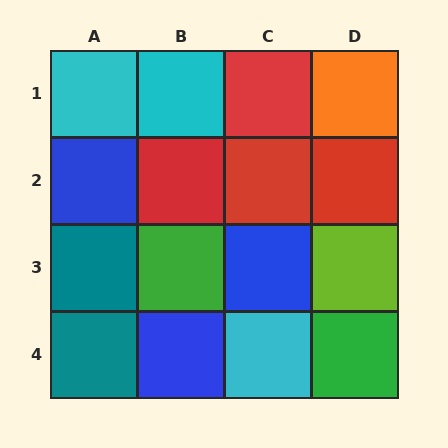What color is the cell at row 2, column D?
Red.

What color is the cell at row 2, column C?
Red.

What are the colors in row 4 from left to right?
Teal, blue, cyan, green.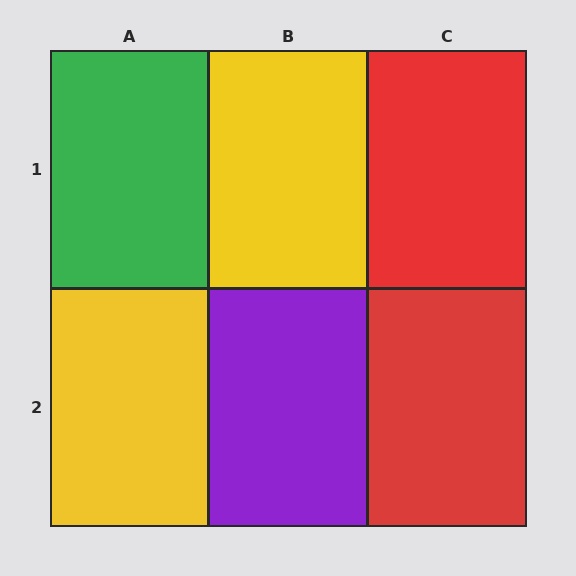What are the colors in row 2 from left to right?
Yellow, purple, red.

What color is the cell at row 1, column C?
Red.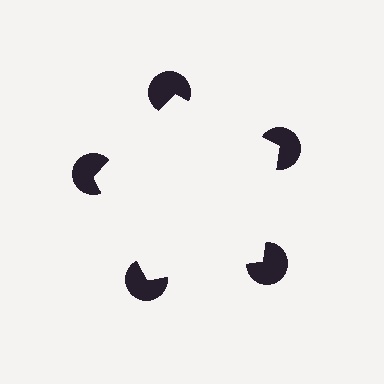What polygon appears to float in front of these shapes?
An illusory pentagon — its edges are inferred from the aligned wedge cuts in the pac-man discs, not physically drawn.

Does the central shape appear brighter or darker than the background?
It typically appears slightly brighter than the background, even though no actual brightness change is drawn.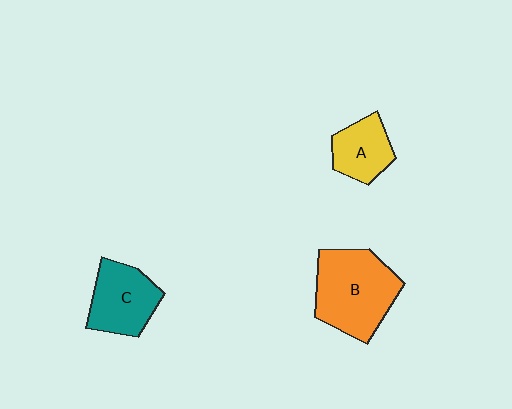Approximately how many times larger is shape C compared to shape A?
Approximately 1.3 times.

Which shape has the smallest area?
Shape A (yellow).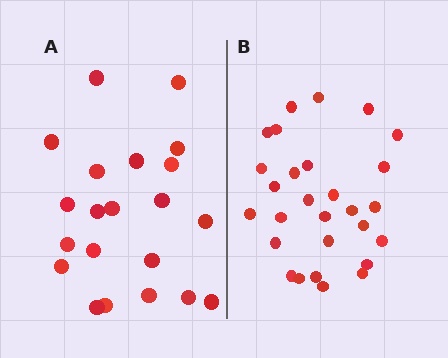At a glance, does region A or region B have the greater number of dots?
Region B (the right region) has more dots.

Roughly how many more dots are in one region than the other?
Region B has roughly 8 or so more dots than region A.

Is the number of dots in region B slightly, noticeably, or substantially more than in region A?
Region B has noticeably more, but not dramatically so. The ratio is roughly 1.3 to 1.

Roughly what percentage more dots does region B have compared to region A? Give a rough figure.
About 35% more.